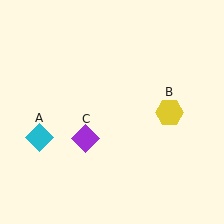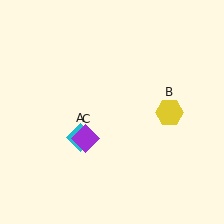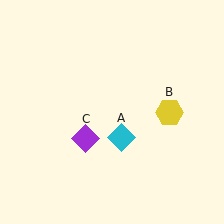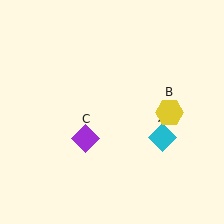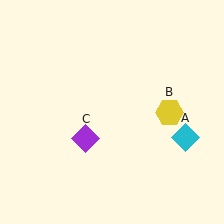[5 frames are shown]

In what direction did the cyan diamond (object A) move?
The cyan diamond (object A) moved right.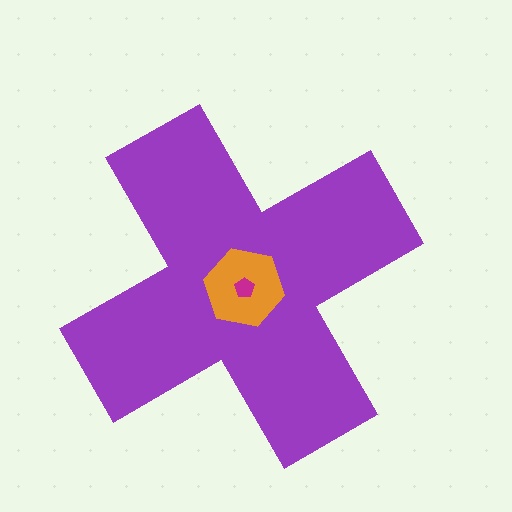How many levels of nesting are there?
3.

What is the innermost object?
The magenta pentagon.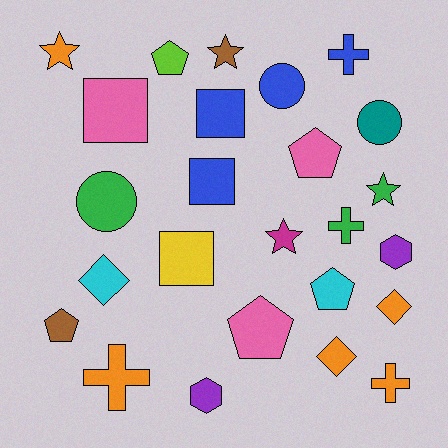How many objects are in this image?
There are 25 objects.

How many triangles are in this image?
There are no triangles.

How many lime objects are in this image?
There is 1 lime object.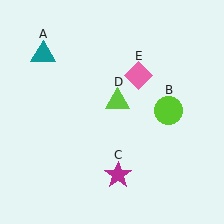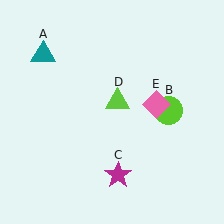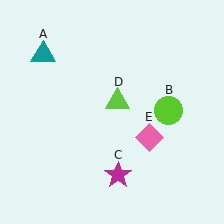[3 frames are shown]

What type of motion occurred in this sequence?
The pink diamond (object E) rotated clockwise around the center of the scene.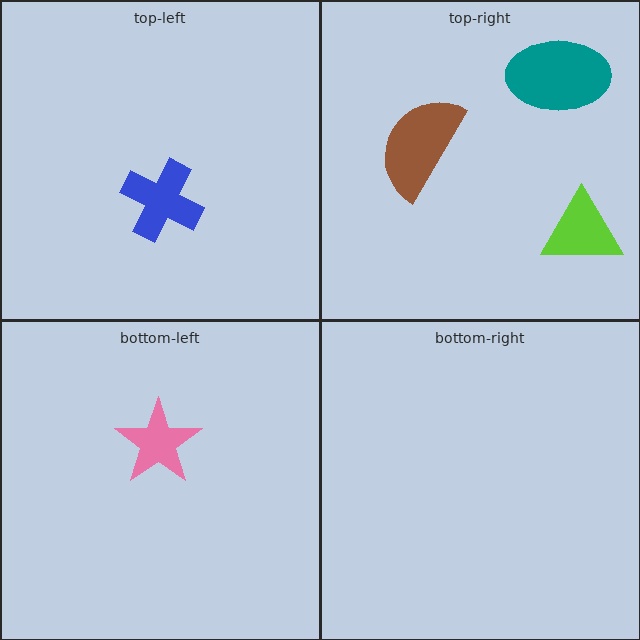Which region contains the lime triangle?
The top-right region.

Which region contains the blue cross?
The top-left region.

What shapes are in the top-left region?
The blue cross.